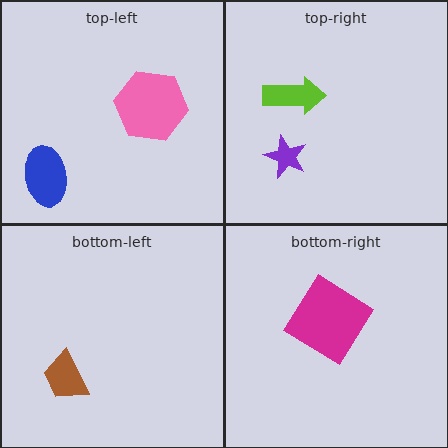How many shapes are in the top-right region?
2.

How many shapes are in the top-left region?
2.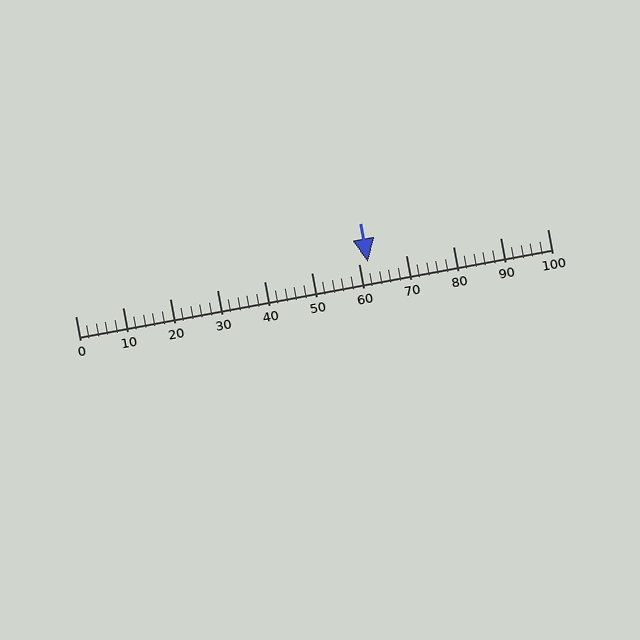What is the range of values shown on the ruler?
The ruler shows values from 0 to 100.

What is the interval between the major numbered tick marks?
The major tick marks are spaced 10 units apart.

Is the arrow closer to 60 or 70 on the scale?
The arrow is closer to 60.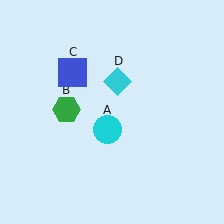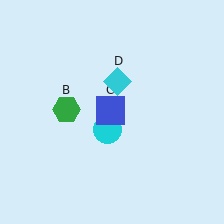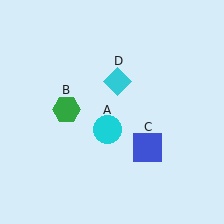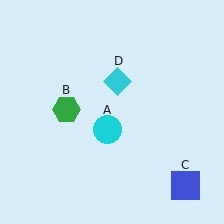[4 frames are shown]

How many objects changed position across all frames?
1 object changed position: blue square (object C).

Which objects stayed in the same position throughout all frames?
Cyan circle (object A) and green hexagon (object B) and cyan diamond (object D) remained stationary.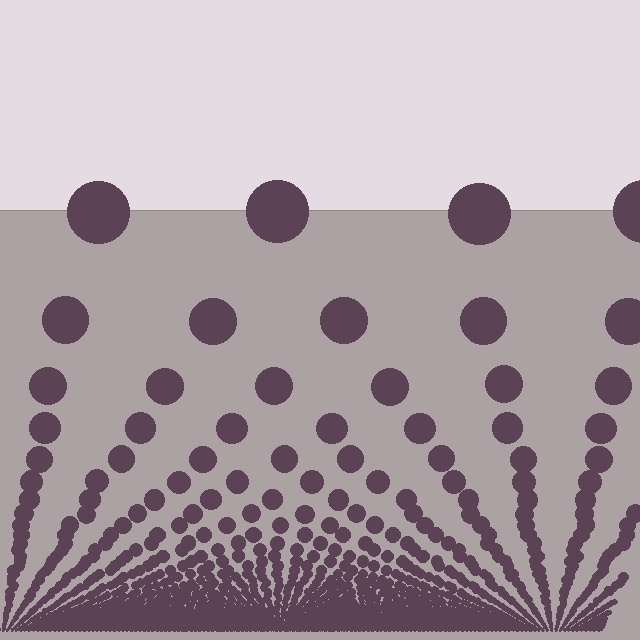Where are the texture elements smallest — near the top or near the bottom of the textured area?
Near the bottom.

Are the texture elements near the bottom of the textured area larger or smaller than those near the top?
Smaller. The gradient is inverted — elements near the bottom are smaller and denser.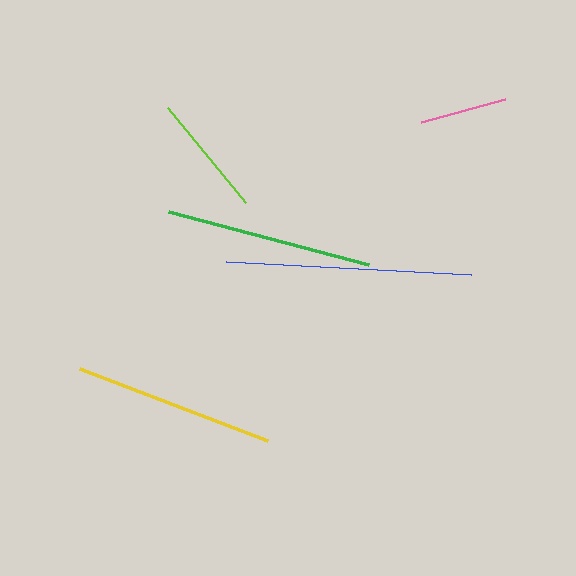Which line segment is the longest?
The blue line is the longest at approximately 246 pixels.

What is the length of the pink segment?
The pink segment is approximately 87 pixels long.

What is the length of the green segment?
The green segment is approximately 207 pixels long.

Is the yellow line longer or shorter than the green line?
The green line is longer than the yellow line.